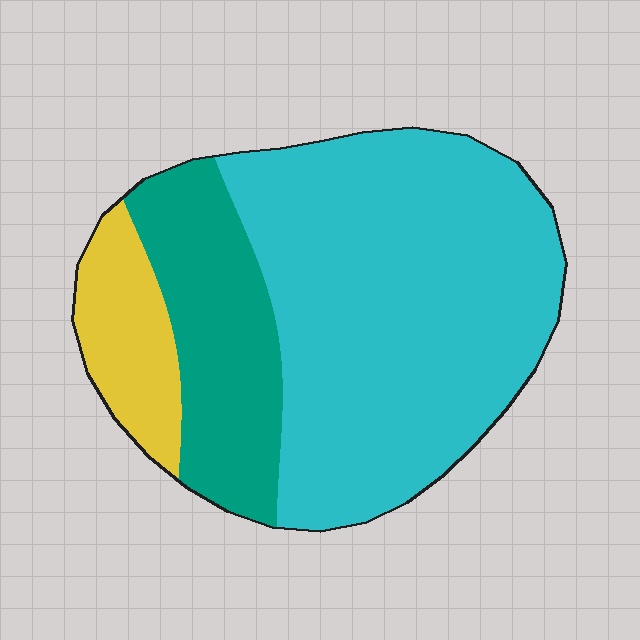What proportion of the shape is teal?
Teal covers about 25% of the shape.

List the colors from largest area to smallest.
From largest to smallest: cyan, teal, yellow.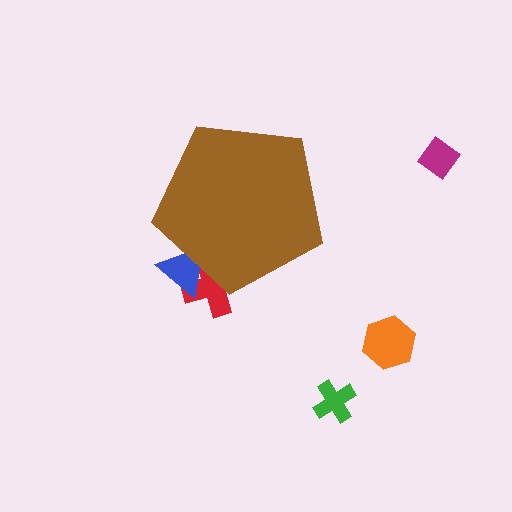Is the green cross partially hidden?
No, the green cross is fully visible.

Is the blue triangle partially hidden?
Yes, the blue triangle is partially hidden behind the brown pentagon.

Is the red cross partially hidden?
Yes, the red cross is partially hidden behind the brown pentagon.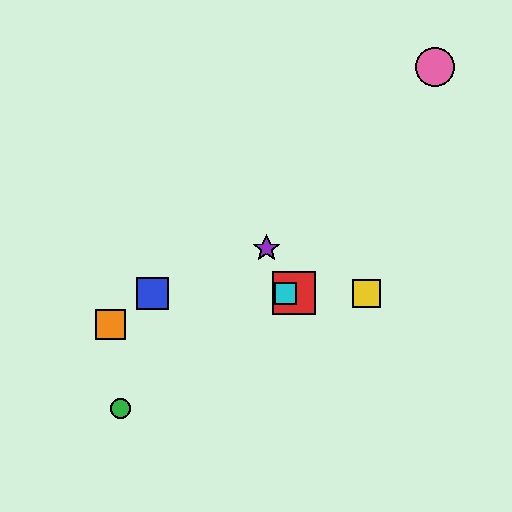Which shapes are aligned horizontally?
The red square, the blue square, the yellow square, the cyan square are aligned horizontally.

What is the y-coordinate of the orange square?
The orange square is at y≈324.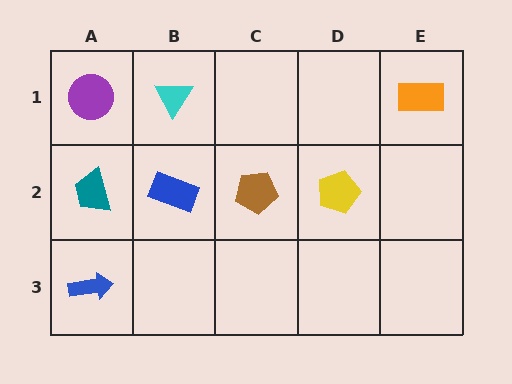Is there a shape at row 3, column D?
No, that cell is empty.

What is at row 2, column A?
A teal trapezoid.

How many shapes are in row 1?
3 shapes.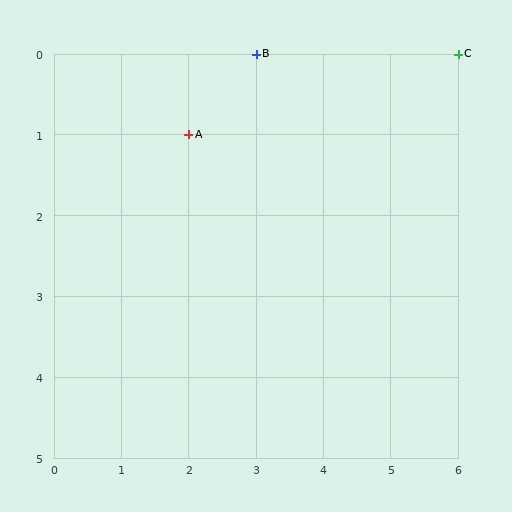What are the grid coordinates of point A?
Point A is at grid coordinates (2, 1).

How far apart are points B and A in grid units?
Points B and A are 1 column and 1 row apart (about 1.4 grid units diagonally).